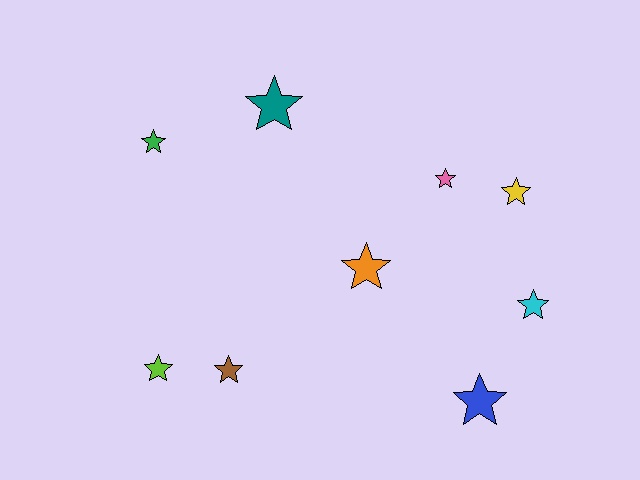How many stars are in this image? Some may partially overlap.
There are 9 stars.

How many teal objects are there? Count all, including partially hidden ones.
There is 1 teal object.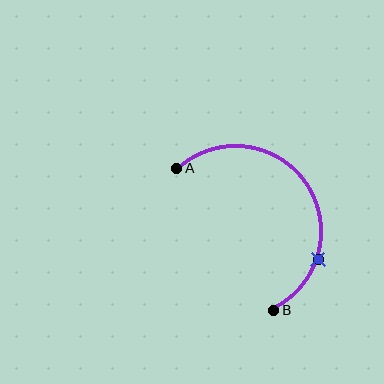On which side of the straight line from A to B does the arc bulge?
The arc bulges above and to the right of the straight line connecting A and B.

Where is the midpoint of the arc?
The arc midpoint is the point on the curve farthest from the straight line joining A and B. It sits above and to the right of that line.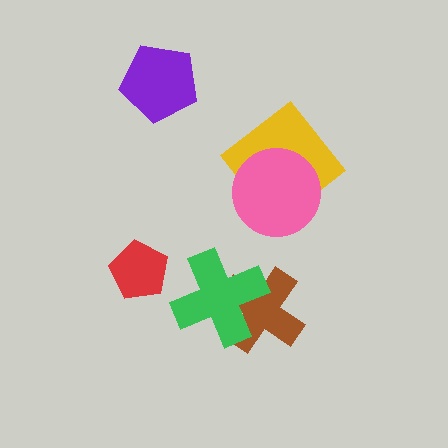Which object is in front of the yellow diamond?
The pink circle is in front of the yellow diamond.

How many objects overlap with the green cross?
1 object overlaps with the green cross.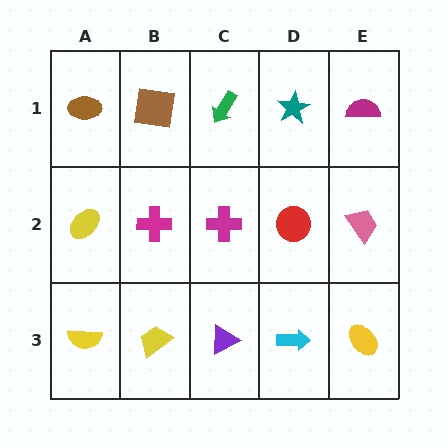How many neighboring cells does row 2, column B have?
4.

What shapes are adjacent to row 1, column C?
A magenta cross (row 2, column C), a brown square (row 1, column B), a teal star (row 1, column D).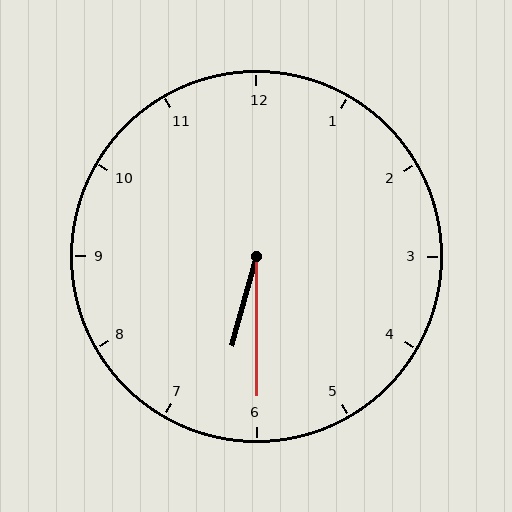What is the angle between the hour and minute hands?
Approximately 15 degrees.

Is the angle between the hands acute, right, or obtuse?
It is acute.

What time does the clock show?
6:30.